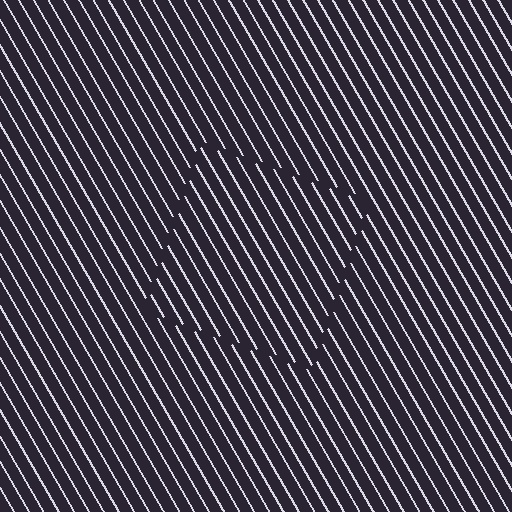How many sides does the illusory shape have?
4 sides — the line-ends trace a square.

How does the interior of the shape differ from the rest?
The interior of the shape contains the same grating, shifted by half a period — the contour is defined by the phase discontinuity where line-ends from the inner and outer gratings abut.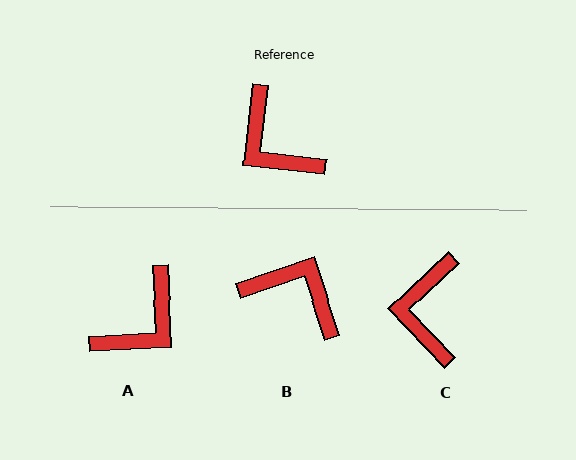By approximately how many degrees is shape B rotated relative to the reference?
Approximately 155 degrees clockwise.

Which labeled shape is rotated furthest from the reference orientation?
B, about 155 degrees away.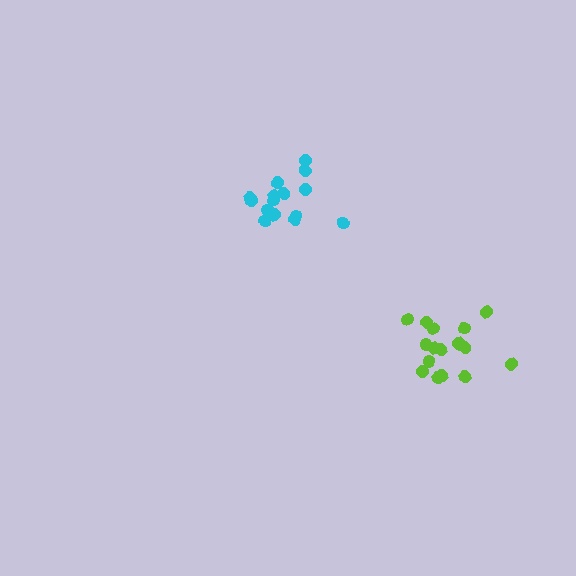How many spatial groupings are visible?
There are 2 spatial groupings.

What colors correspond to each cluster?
The clusters are colored: cyan, lime.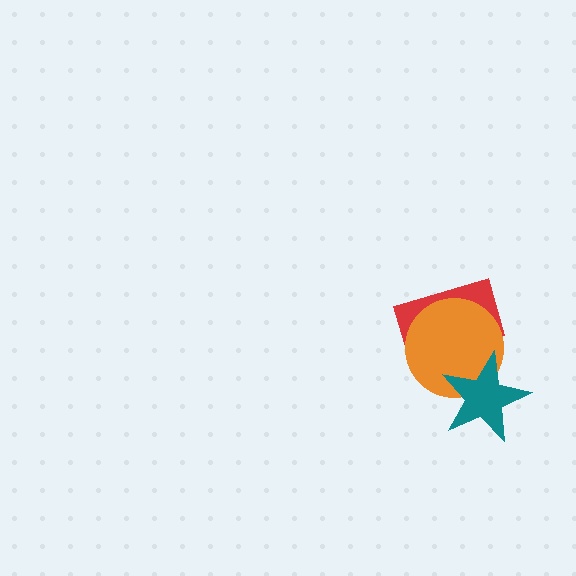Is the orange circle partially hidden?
Yes, it is partially covered by another shape.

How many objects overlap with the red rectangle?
2 objects overlap with the red rectangle.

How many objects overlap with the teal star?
2 objects overlap with the teal star.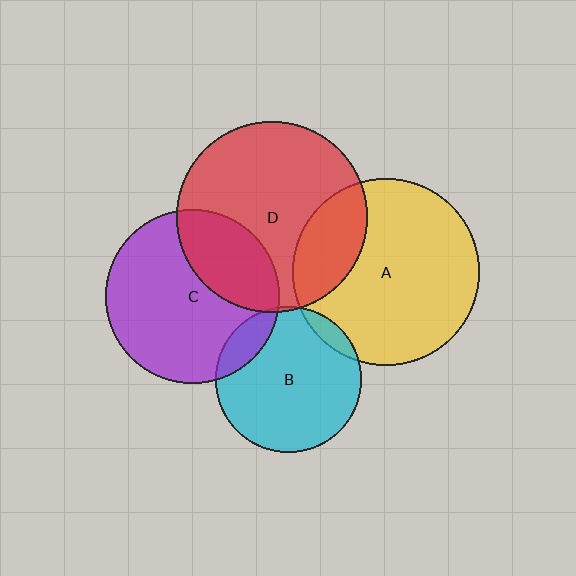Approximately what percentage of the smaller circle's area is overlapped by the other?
Approximately 5%.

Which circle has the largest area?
Circle D (red).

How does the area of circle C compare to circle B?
Approximately 1.4 times.